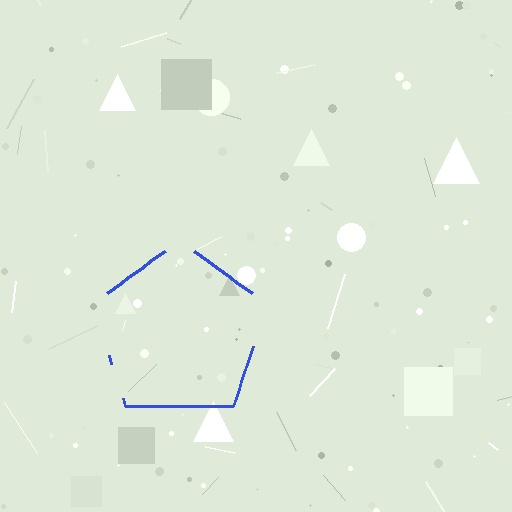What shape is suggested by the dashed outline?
The dashed outline suggests a pentagon.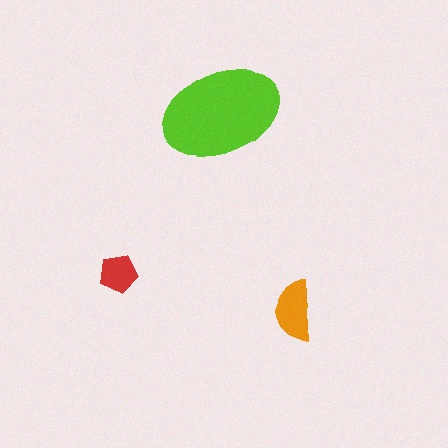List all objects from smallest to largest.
The red pentagon, the orange semicircle, the lime ellipse.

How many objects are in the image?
There are 3 objects in the image.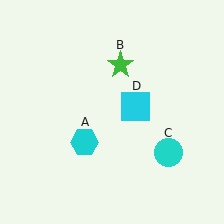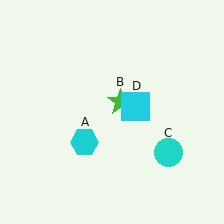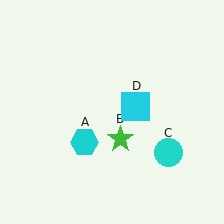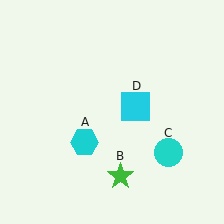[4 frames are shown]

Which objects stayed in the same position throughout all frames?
Cyan hexagon (object A) and cyan circle (object C) and cyan square (object D) remained stationary.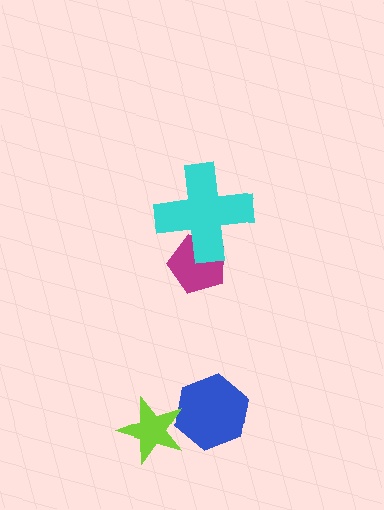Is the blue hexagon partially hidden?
Yes, it is partially covered by another shape.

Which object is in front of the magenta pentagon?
The cyan cross is in front of the magenta pentagon.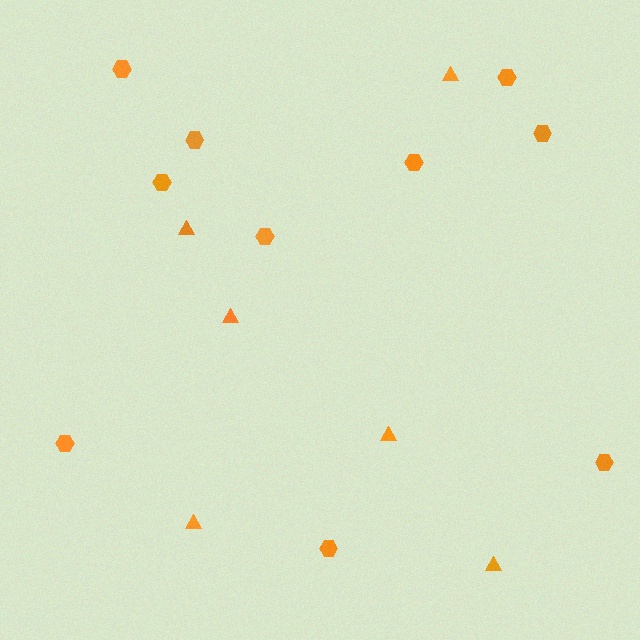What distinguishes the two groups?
There are 2 groups: one group of triangles (6) and one group of hexagons (10).